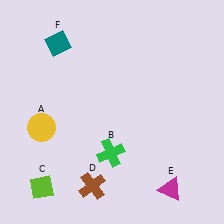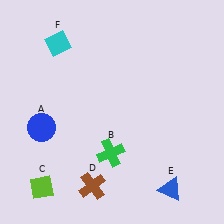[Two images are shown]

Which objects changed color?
A changed from yellow to blue. E changed from magenta to blue. F changed from teal to cyan.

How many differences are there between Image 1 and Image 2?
There are 3 differences between the two images.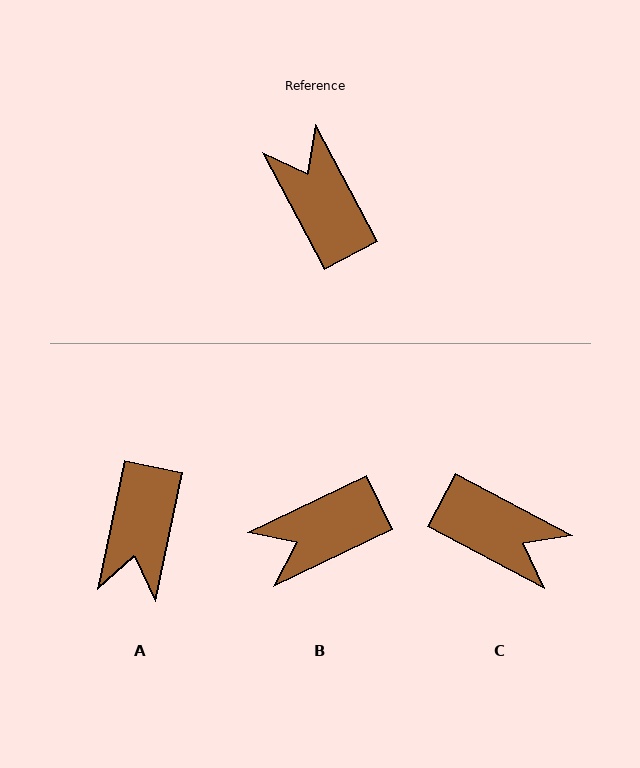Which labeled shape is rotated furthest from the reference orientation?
C, about 146 degrees away.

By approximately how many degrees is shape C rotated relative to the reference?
Approximately 146 degrees clockwise.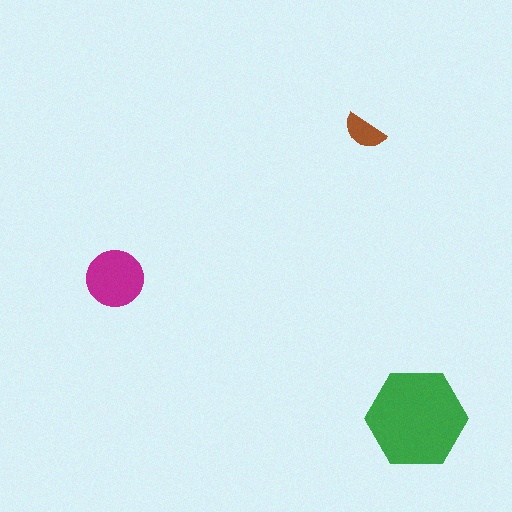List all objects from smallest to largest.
The brown semicircle, the magenta circle, the green hexagon.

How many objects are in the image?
There are 3 objects in the image.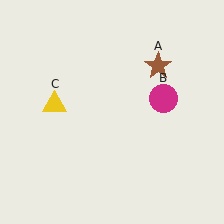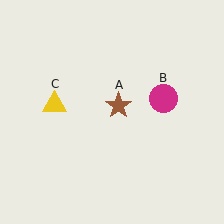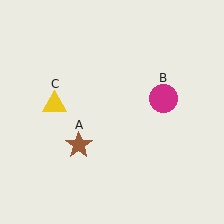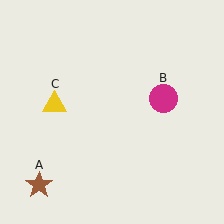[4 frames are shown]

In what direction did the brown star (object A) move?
The brown star (object A) moved down and to the left.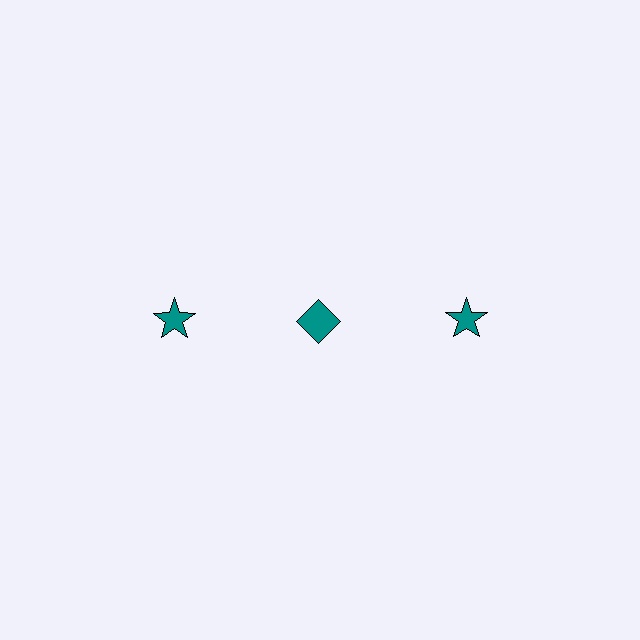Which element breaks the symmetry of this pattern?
The teal diamond in the top row, second from left column breaks the symmetry. All other shapes are teal stars.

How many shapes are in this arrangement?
There are 3 shapes arranged in a grid pattern.